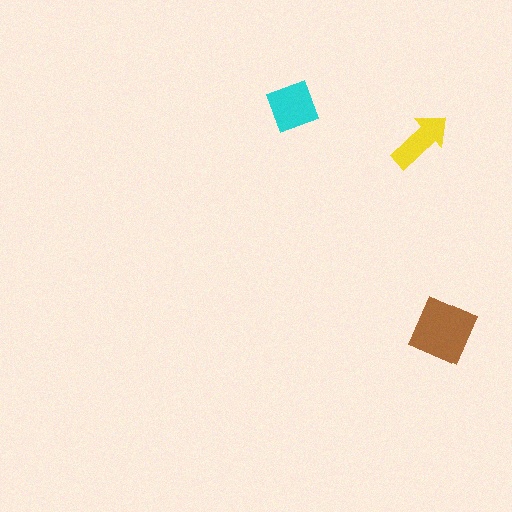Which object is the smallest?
The yellow arrow.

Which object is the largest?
The brown square.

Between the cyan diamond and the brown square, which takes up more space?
The brown square.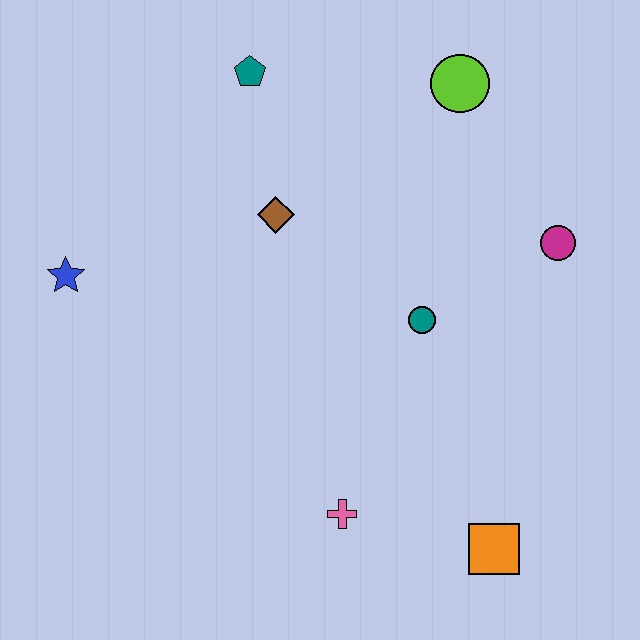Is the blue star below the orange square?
No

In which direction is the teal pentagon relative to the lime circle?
The teal pentagon is to the left of the lime circle.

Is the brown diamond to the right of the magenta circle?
No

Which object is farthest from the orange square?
The teal pentagon is farthest from the orange square.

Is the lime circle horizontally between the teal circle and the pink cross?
No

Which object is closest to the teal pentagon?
The brown diamond is closest to the teal pentagon.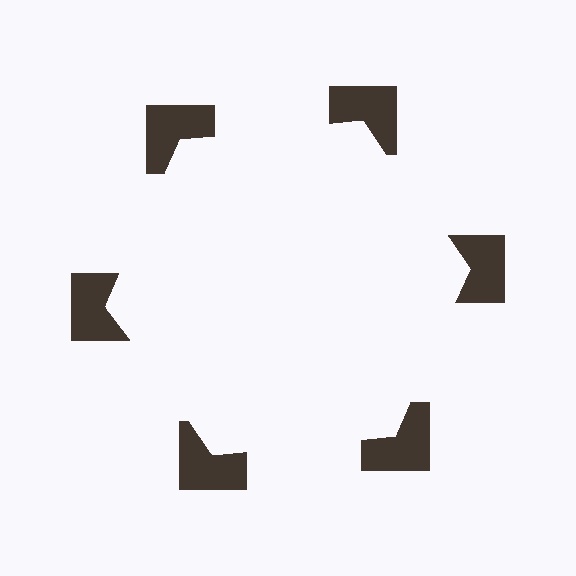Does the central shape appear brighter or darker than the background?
It typically appears slightly brighter than the background, even though no actual brightness change is drawn.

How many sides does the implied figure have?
6 sides.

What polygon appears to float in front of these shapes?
An illusory hexagon — its edges are inferred from the aligned wedge cuts in the notched squares, not physically drawn.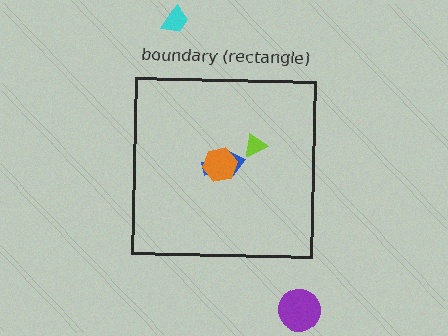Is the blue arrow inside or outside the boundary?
Inside.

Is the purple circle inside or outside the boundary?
Outside.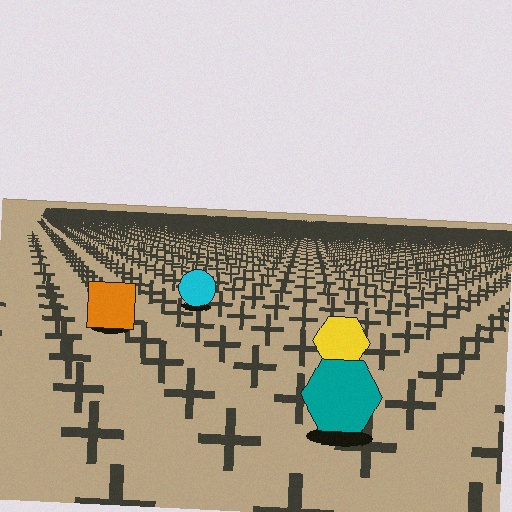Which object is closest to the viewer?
The teal hexagon is closest. The texture marks near it are larger and more spread out.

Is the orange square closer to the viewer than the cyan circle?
Yes. The orange square is closer — you can tell from the texture gradient: the ground texture is coarser near it.